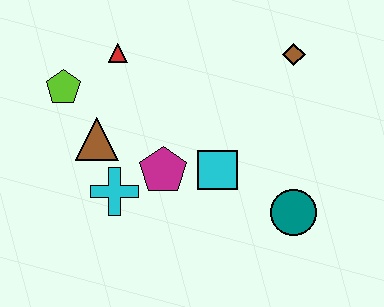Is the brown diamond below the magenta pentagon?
No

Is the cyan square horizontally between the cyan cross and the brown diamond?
Yes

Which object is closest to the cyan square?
The magenta pentagon is closest to the cyan square.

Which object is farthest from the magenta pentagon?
The brown diamond is farthest from the magenta pentagon.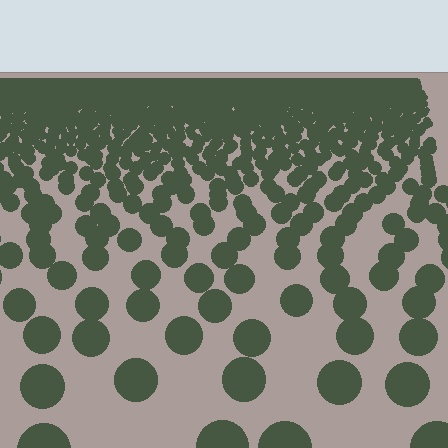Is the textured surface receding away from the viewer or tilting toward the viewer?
The surface is receding away from the viewer. Texture elements get smaller and denser toward the top.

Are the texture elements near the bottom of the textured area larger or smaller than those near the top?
Larger. Near the bottom, elements are closer to the viewer and appear at a bigger on-screen size.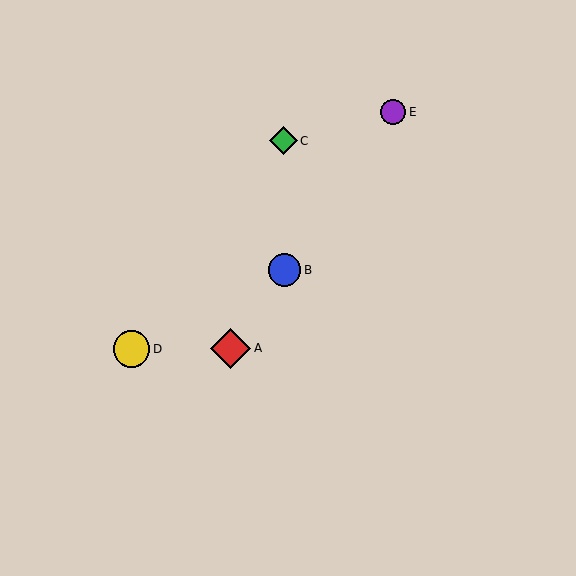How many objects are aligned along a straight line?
3 objects (A, B, E) are aligned along a straight line.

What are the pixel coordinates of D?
Object D is at (132, 349).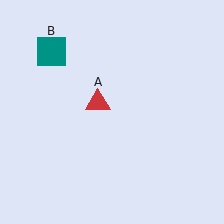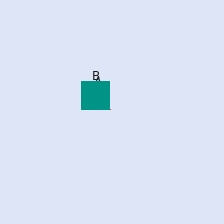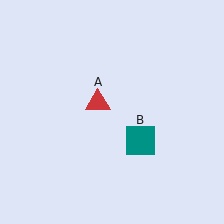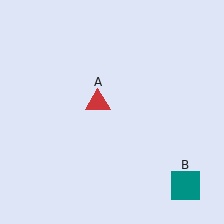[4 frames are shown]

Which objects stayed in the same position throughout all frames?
Red triangle (object A) remained stationary.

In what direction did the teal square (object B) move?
The teal square (object B) moved down and to the right.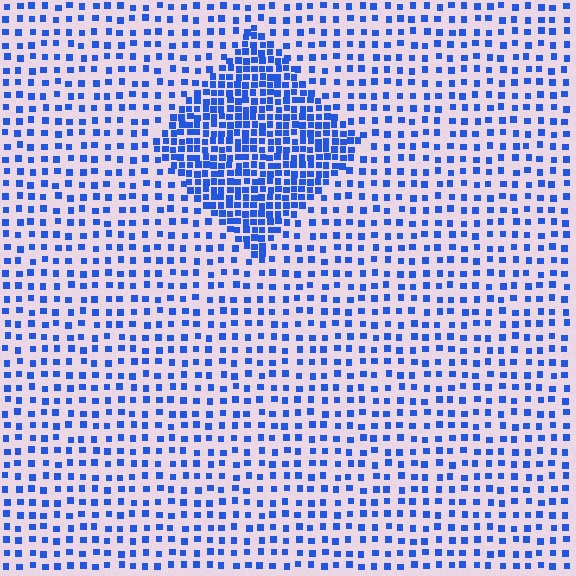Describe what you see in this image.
The image contains small blue elements arranged at two different densities. A diamond-shaped region is visible where the elements are more densely packed than the surrounding area.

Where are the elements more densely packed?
The elements are more densely packed inside the diamond boundary.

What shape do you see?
I see a diamond.